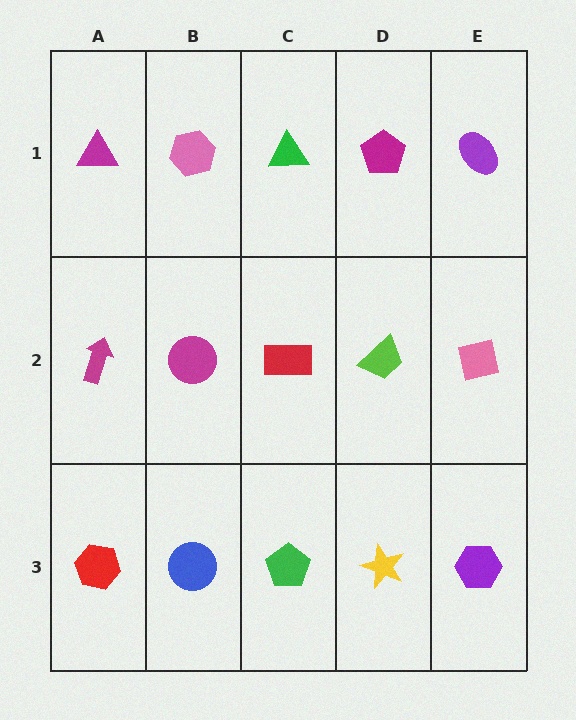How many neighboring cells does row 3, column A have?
2.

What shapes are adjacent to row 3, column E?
A pink square (row 2, column E), a yellow star (row 3, column D).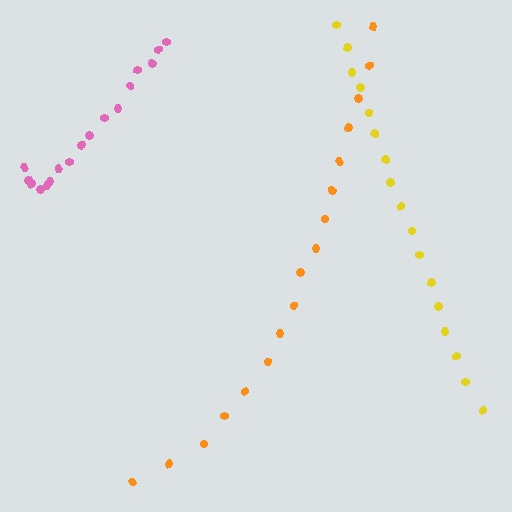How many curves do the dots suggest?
There are 3 distinct paths.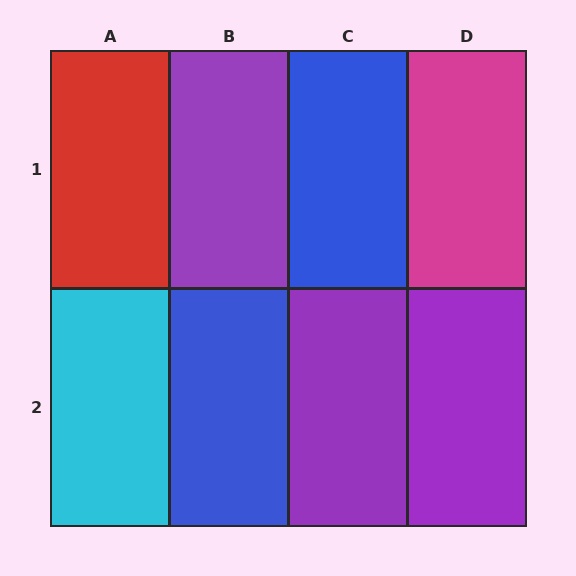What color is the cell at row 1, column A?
Red.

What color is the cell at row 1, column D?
Magenta.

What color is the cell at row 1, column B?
Purple.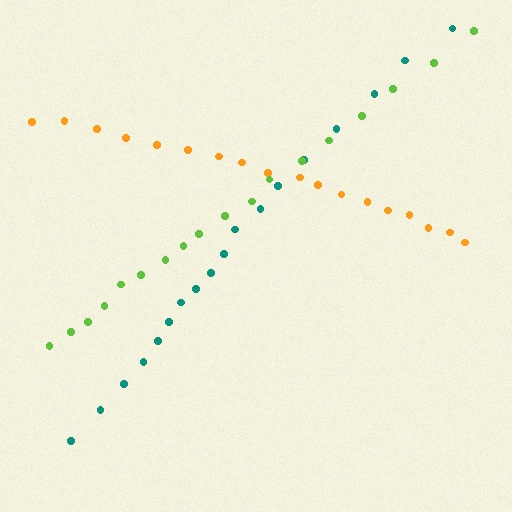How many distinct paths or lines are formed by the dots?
There are 3 distinct paths.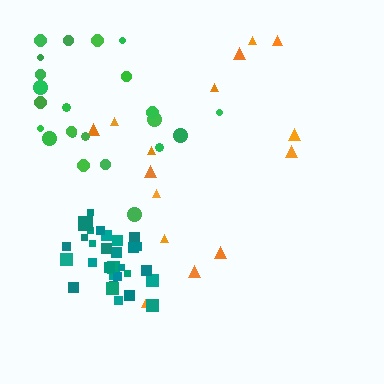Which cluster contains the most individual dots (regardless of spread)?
Teal (32).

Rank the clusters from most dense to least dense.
teal, green, orange.